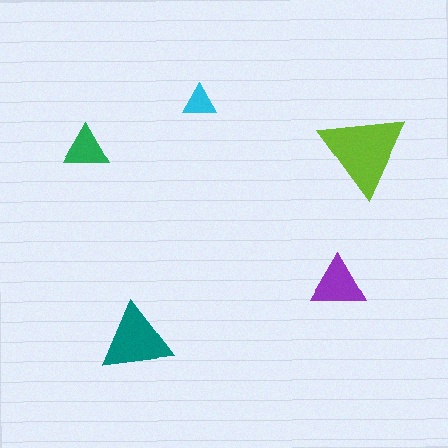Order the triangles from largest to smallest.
the lime one, the teal one, the purple one, the green one, the cyan one.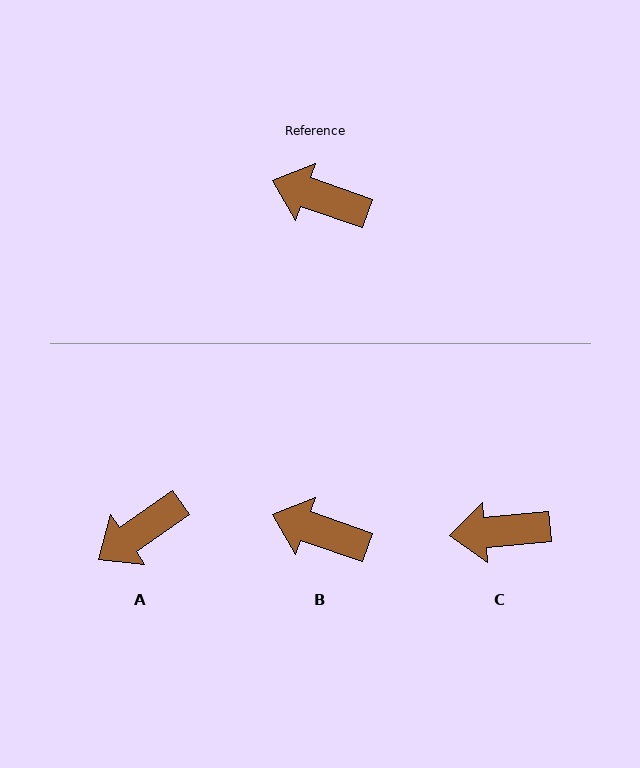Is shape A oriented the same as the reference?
No, it is off by about 54 degrees.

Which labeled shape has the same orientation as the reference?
B.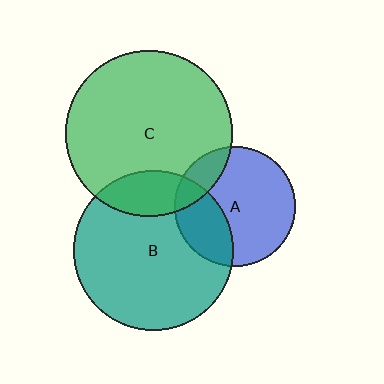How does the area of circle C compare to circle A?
Approximately 1.9 times.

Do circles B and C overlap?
Yes.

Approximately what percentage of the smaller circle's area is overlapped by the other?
Approximately 20%.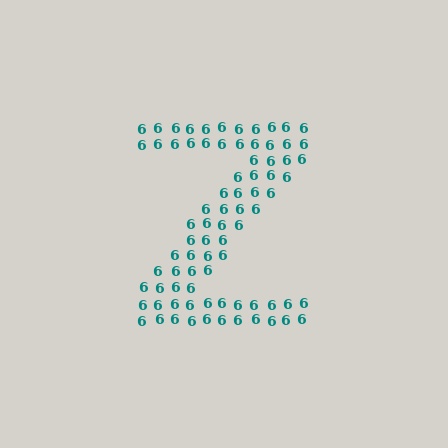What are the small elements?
The small elements are digit 6's.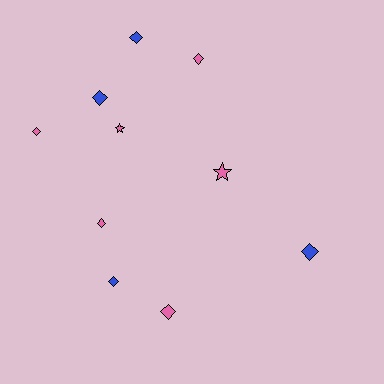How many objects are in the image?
There are 10 objects.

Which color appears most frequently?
Pink, with 6 objects.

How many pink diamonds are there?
There are 4 pink diamonds.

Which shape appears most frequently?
Diamond, with 8 objects.